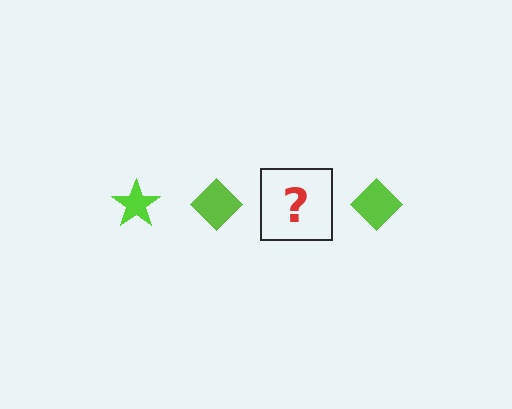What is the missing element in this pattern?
The missing element is a lime star.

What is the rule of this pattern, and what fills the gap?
The rule is that the pattern cycles through star, diamond shapes in lime. The gap should be filled with a lime star.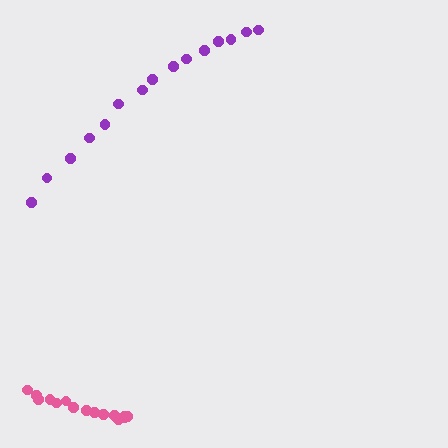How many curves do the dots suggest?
There are 2 distinct paths.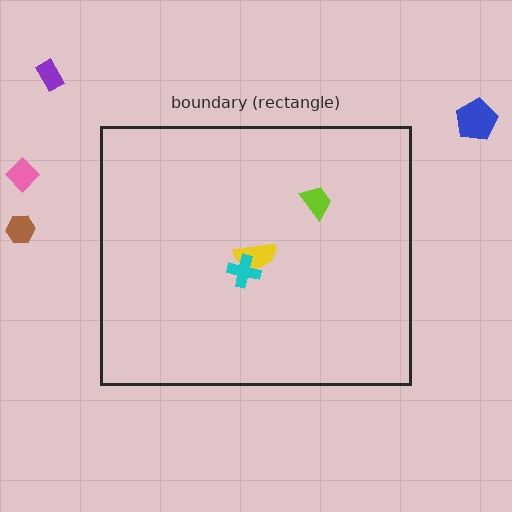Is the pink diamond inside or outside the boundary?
Outside.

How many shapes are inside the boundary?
3 inside, 4 outside.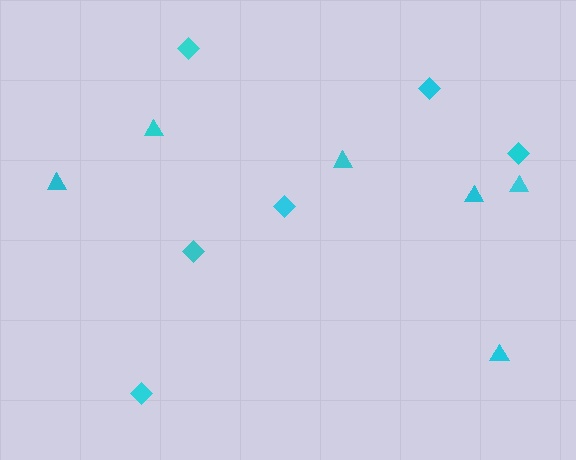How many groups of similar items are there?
There are 2 groups: one group of diamonds (6) and one group of triangles (6).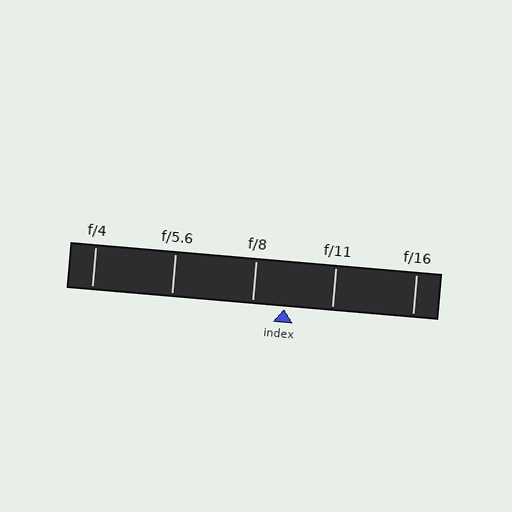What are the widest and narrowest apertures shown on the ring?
The widest aperture shown is f/4 and the narrowest is f/16.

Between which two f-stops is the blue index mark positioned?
The index mark is between f/8 and f/11.